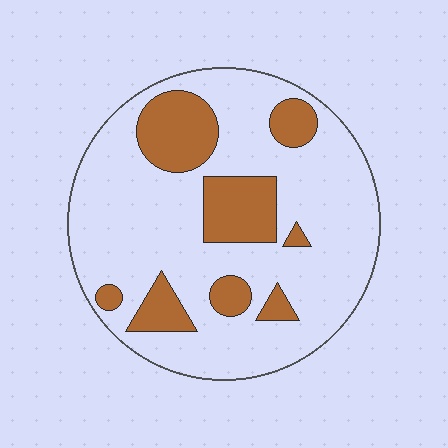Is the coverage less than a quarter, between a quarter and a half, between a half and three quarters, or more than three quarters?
Less than a quarter.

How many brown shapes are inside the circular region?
8.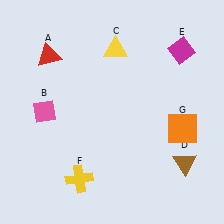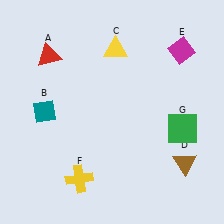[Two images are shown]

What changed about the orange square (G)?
In Image 1, G is orange. In Image 2, it changed to green.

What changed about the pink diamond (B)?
In Image 1, B is pink. In Image 2, it changed to teal.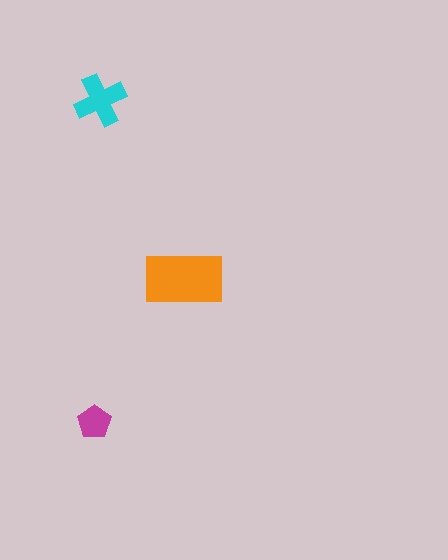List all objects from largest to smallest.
The orange rectangle, the cyan cross, the magenta pentagon.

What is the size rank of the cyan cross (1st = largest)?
2nd.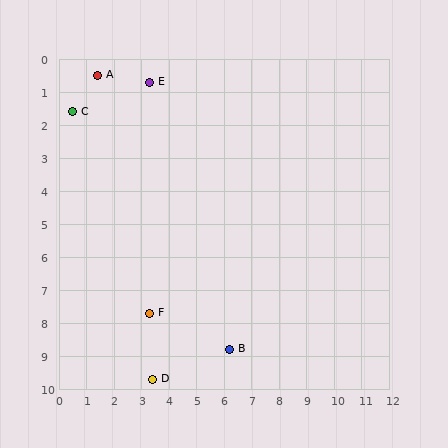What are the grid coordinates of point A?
Point A is at approximately (1.4, 0.5).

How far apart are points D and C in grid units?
Points D and C are about 8.6 grid units apart.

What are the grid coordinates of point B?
Point B is at approximately (6.2, 8.8).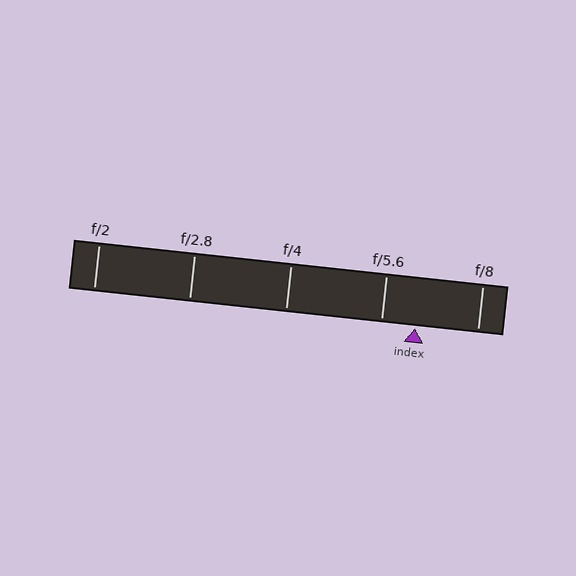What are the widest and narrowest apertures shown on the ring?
The widest aperture shown is f/2 and the narrowest is f/8.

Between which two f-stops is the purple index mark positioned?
The index mark is between f/5.6 and f/8.